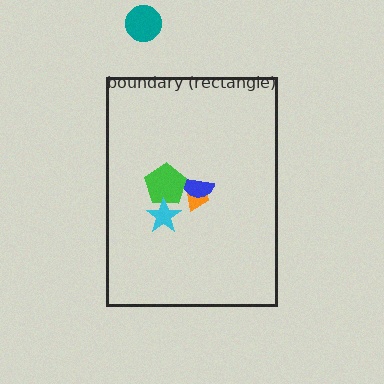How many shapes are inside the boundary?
4 inside, 1 outside.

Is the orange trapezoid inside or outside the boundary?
Inside.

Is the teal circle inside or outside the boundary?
Outside.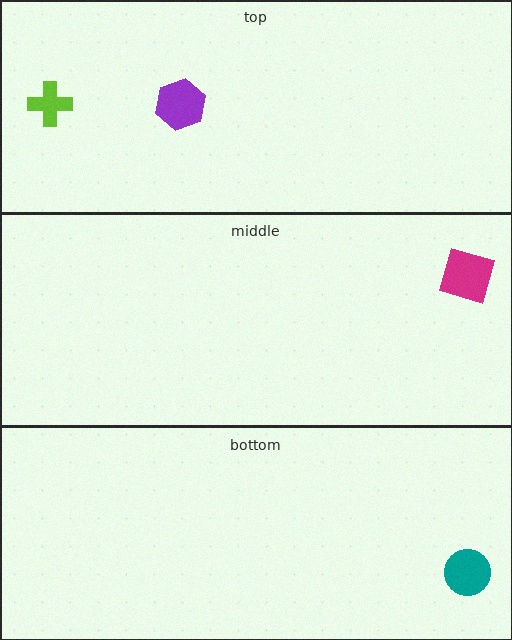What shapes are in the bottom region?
The teal circle.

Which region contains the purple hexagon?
The top region.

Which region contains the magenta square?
The middle region.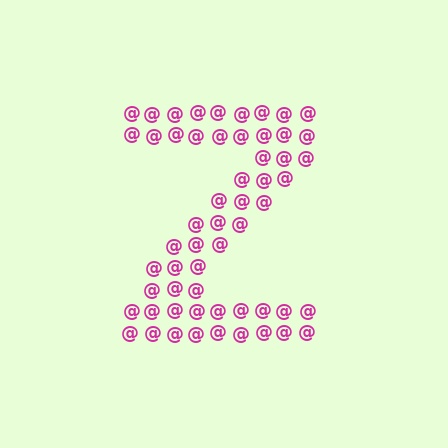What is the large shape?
The large shape is the letter Z.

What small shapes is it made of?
It is made of small at signs.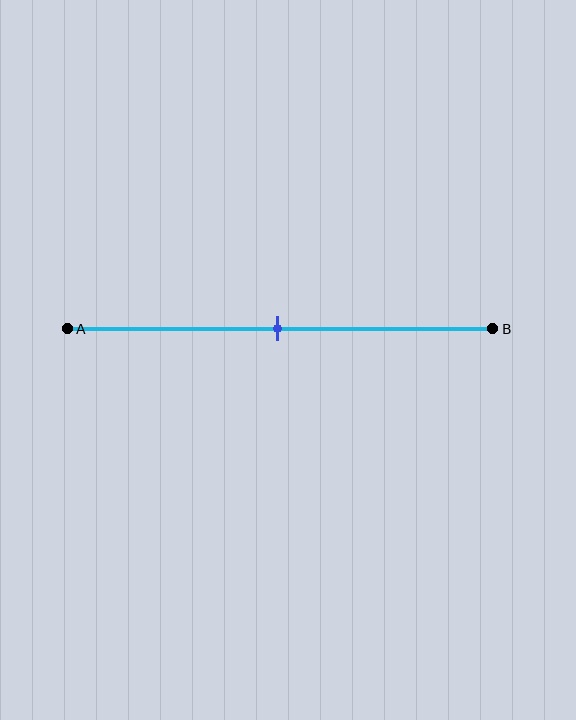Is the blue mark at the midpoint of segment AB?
Yes, the mark is approximately at the midpoint.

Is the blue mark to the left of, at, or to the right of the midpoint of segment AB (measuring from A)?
The blue mark is approximately at the midpoint of segment AB.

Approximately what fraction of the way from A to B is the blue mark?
The blue mark is approximately 50% of the way from A to B.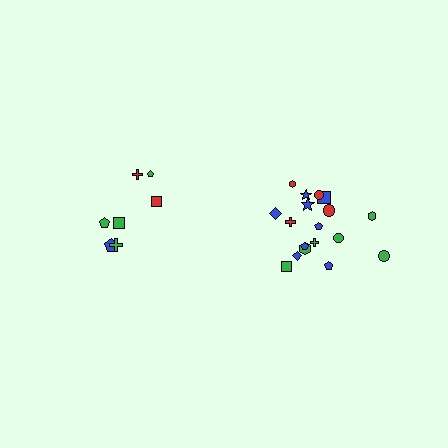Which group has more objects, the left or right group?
The right group.